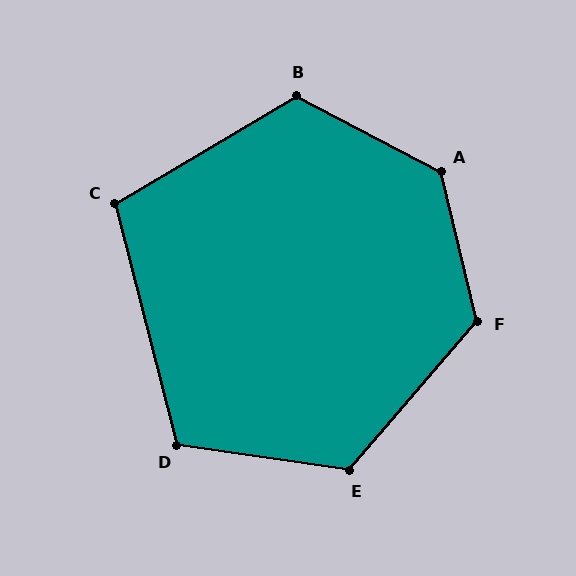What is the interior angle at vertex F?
Approximately 126 degrees (obtuse).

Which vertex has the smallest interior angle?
C, at approximately 106 degrees.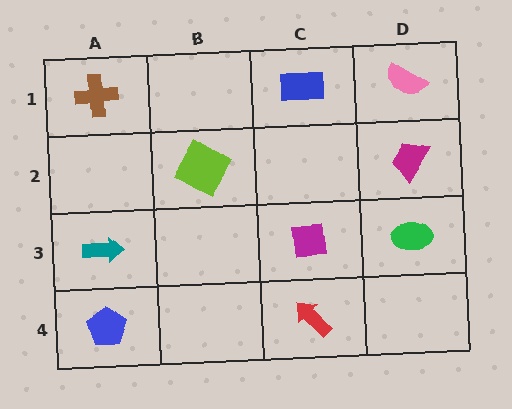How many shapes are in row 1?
3 shapes.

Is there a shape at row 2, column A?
No, that cell is empty.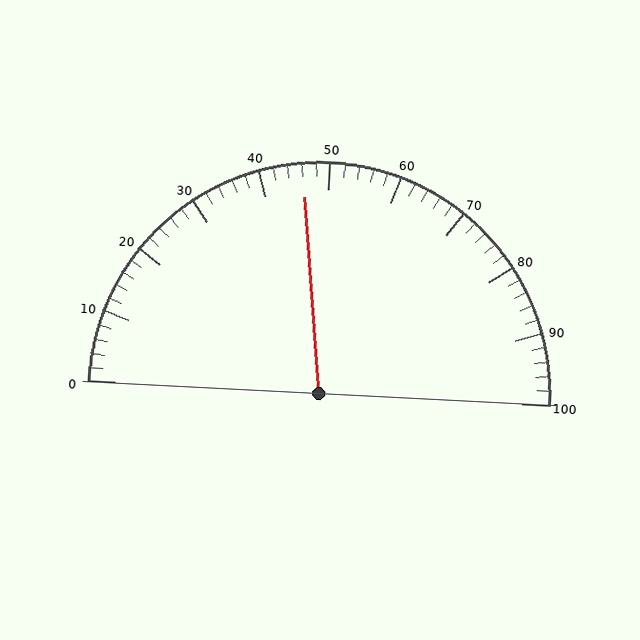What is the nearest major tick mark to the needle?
The nearest major tick mark is 50.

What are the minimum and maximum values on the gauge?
The gauge ranges from 0 to 100.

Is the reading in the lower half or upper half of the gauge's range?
The reading is in the lower half of the range (0 to 100).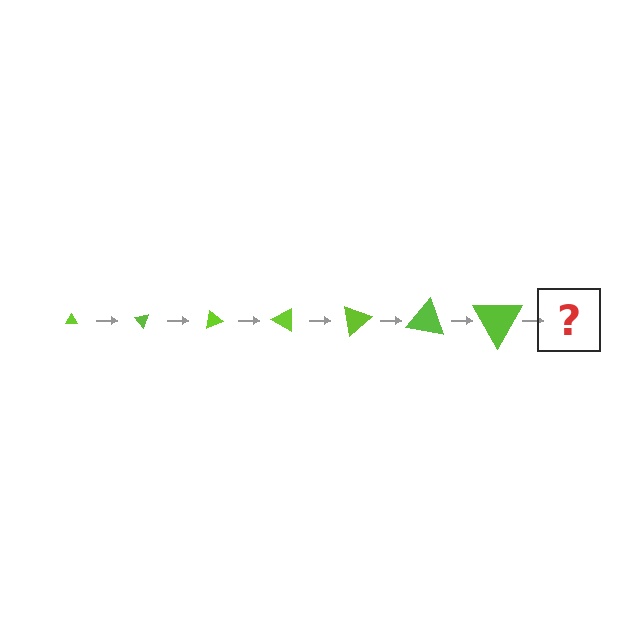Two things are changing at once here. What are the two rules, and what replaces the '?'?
The two rules are that the triangle grows larger each step and it rotates 50 degrees each step. The '?' should be a triangle, larger than the previous one and rotated 350 degrees from the start.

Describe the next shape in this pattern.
It should be a triangle, larger than the previous one and rotated 350 degrees from the start.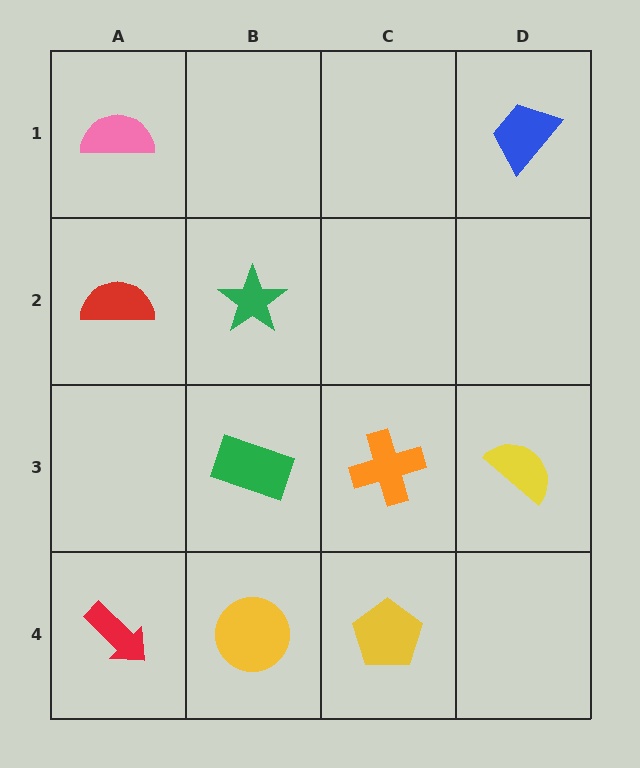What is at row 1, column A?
A pink semicircle.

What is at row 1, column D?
A blue trapezoid.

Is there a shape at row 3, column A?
No, that cell is empty.